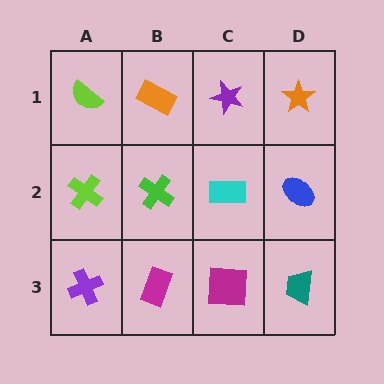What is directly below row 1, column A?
A lime cross.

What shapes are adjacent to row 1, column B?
A green cross (row 2, column B), a lime semicircle (row 1, column A), a purple star (row 1, column C).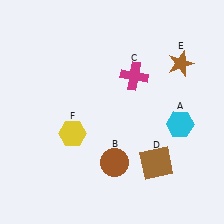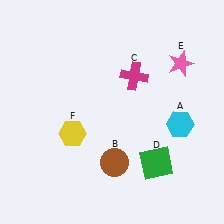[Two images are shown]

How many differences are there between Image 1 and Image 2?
There are 2 differences between the two images.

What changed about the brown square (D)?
In Image 1, D is brown. In Image 2, it changed to green.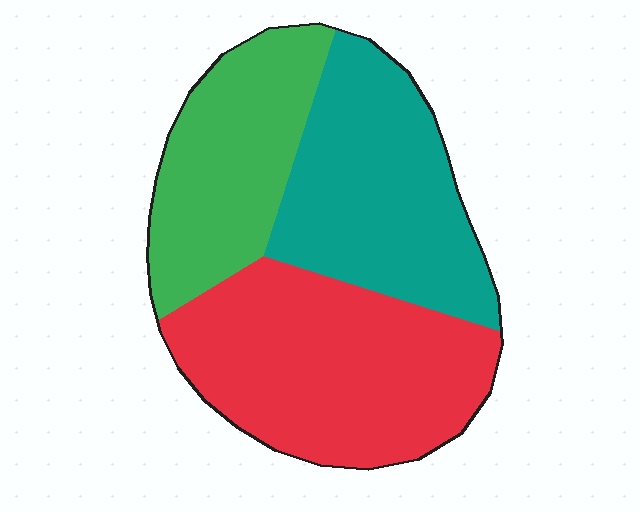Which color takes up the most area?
Red, at roughly 40%.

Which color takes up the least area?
Green, at roughly 25%.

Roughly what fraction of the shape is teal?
Teal covers 33% of the shape.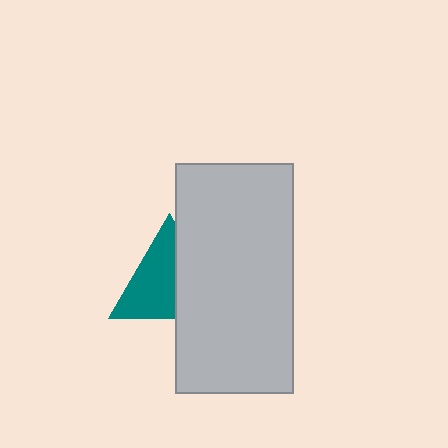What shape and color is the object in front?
The object in front is a light gray rectangle.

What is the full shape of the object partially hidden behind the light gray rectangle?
The partially hidden object is a teal triangle.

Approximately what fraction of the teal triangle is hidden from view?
Roughly 41% of the teal triangle is hidden behind the light gray rectangle.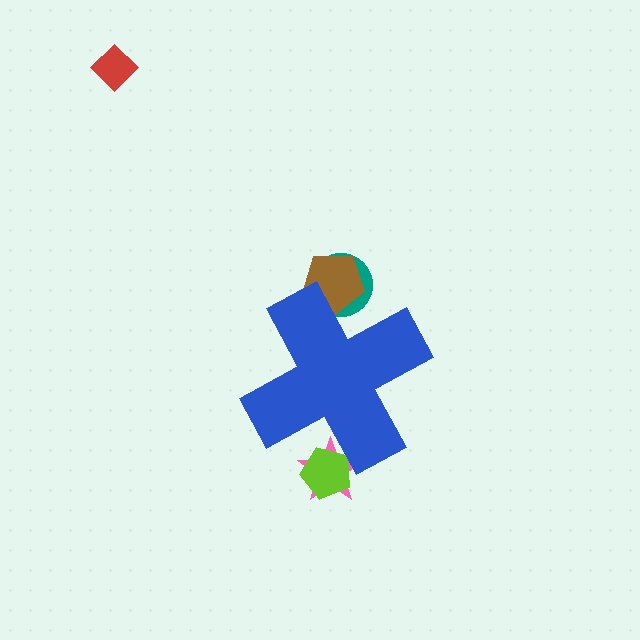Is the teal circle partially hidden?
Yes, the teal circle is partially hidden behind the blue cross.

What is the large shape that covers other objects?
A blue cross.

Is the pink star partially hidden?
Yes, the pink star is partially hidden behind the blue cross.